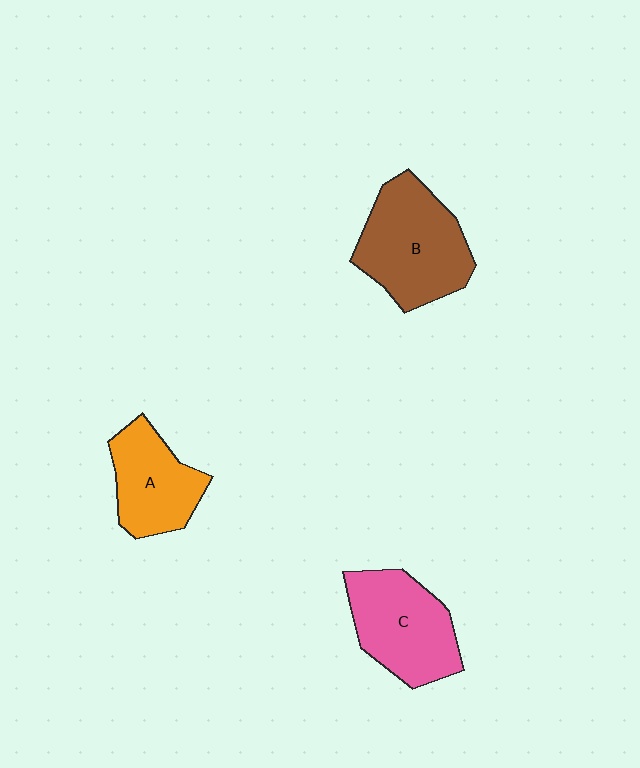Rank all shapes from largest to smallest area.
From largest to smallest: B (brown), C (pink), A (orange).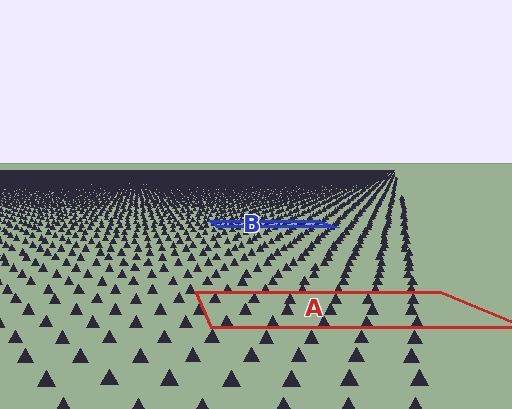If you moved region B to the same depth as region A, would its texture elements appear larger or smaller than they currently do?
They would appear larger. At a closer depth, the same texture elements are projected at a bigger on-screen size.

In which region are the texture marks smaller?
The texture marks are smaller in region B, because it is farther away.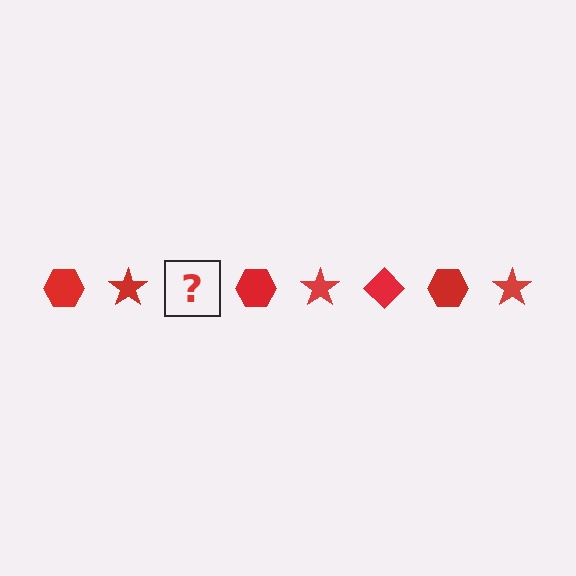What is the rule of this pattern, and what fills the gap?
The rule is that the pattern cycles through hexagon, star, diamond shapes in red. The gap should be filled with a red diamond.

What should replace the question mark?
The question mark should be replaced with a red diamond.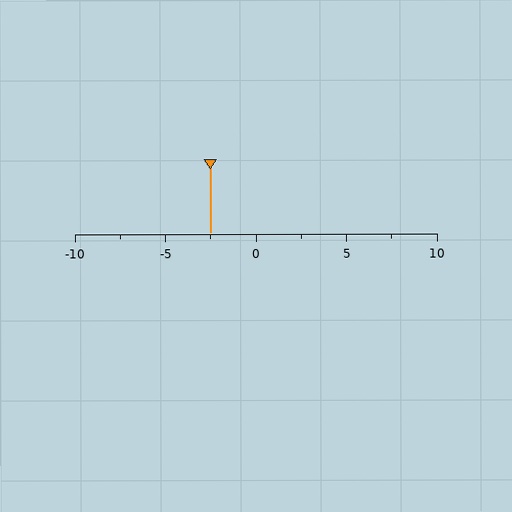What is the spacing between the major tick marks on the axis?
The major ticks are spaced 5 apart.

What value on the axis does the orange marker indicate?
The marker indicates approximately -2.5.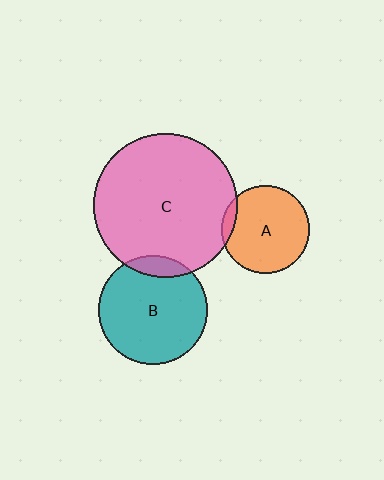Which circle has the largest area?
Circle C (pink).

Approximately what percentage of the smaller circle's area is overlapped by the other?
Approximately 10%.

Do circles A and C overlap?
Yes.